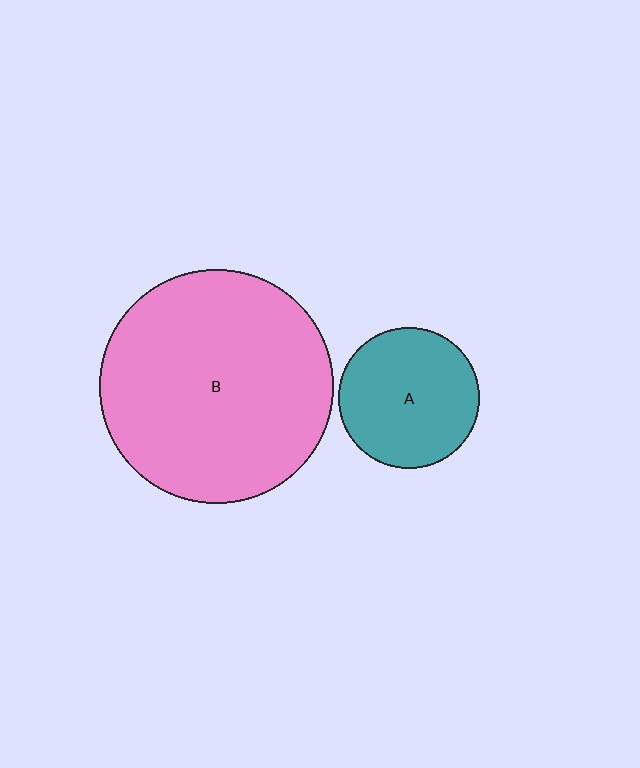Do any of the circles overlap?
No, none of the circles overlap.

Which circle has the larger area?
Circle B (pink).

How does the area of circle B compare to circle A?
Approximately 2.8 times.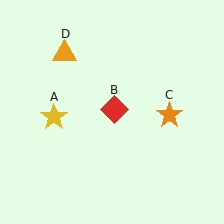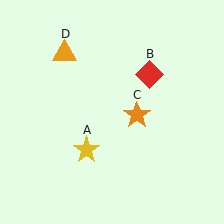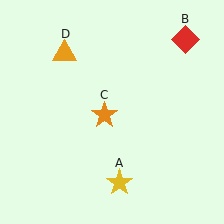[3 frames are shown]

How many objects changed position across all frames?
3 objects changed position: yellow star (object A), red diamond (object B), orange star (object C).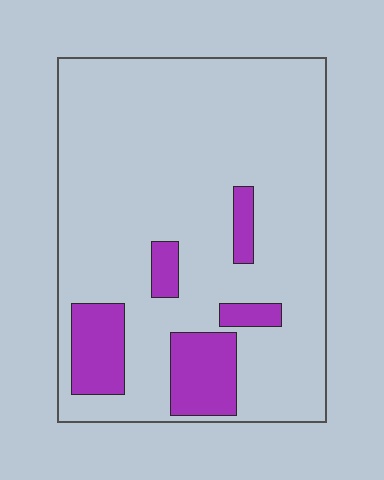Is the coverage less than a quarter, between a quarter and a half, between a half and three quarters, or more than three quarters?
Less than a quarter.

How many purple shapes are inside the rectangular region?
5.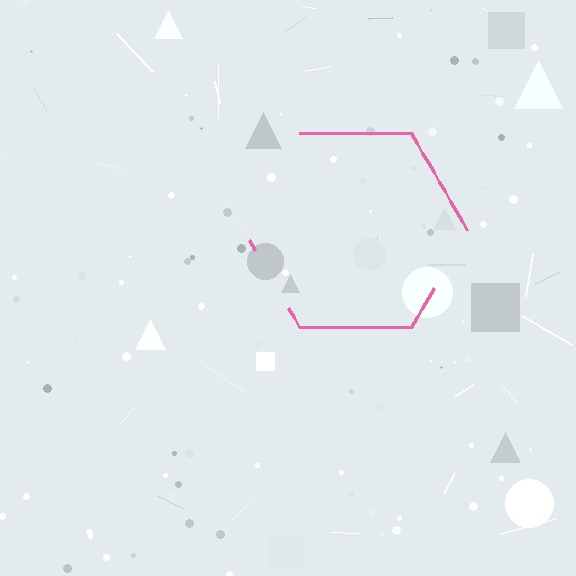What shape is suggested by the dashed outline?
The dashed outline suggests a hexagon.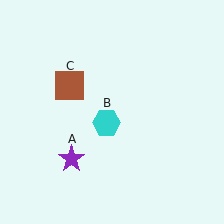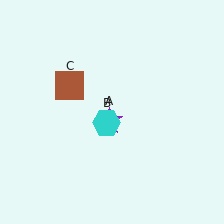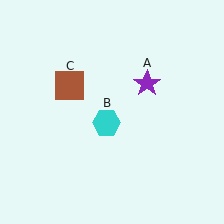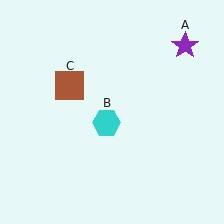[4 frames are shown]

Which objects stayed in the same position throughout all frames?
Cyan hexagon (object B) and brown square (object C) remained stationary.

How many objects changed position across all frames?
1 object changed position: purple star (object A).